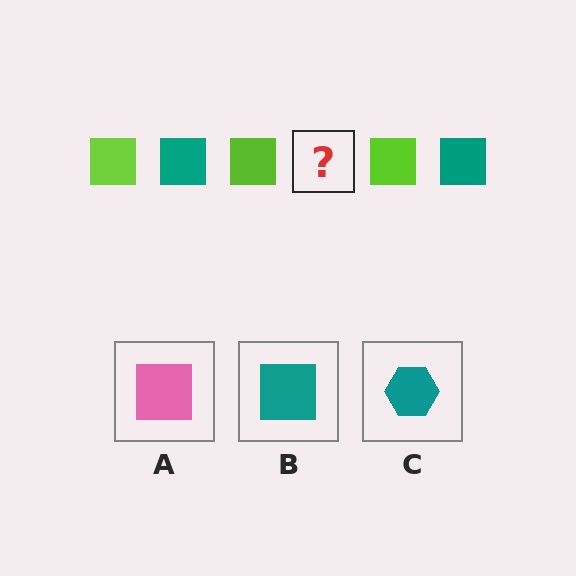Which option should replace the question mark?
Option B.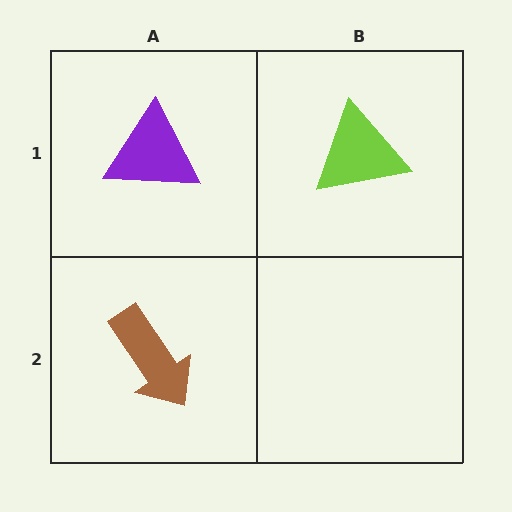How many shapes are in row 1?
2 shapes.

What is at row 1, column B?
A lime triangle.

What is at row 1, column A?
A purple triangle.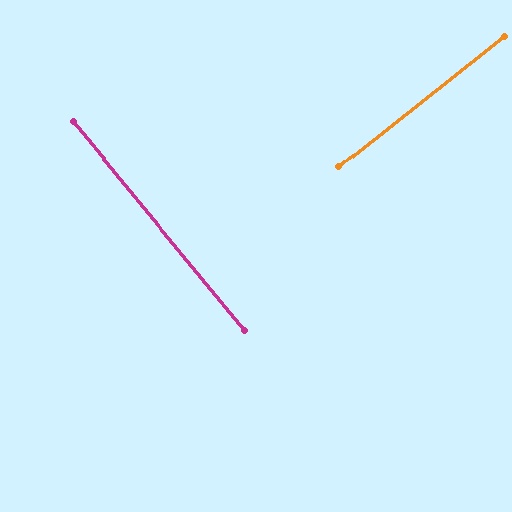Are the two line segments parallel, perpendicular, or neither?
Perpendicular — they meet at approximately 89°.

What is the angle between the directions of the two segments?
Approximately 89 degrees.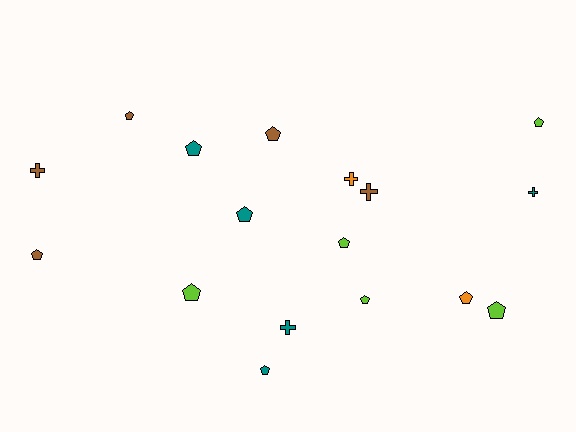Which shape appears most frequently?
Pentagon, with 12 objects.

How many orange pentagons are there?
There is 1 orange pentagon.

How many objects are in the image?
There are 17 objects.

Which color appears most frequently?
Lime, with 5 objects.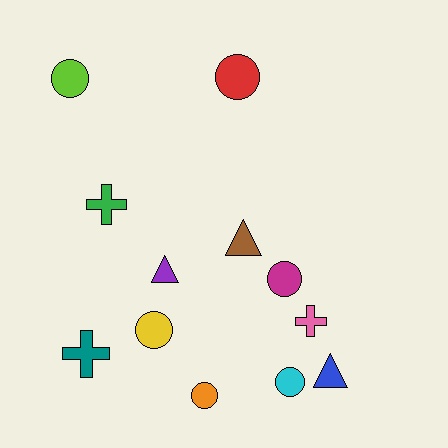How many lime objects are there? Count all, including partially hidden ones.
There is 1 lime object.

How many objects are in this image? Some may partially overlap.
There are 12 objects.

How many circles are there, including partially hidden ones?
There are 6 circles.